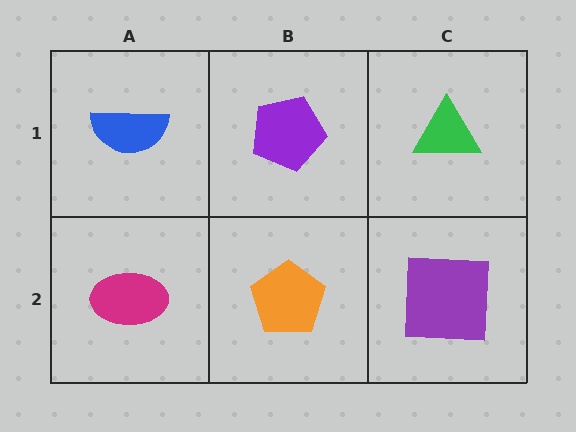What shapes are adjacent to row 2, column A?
A blue semicircle (row 1, column A), an orange pentagon (row 2, column B).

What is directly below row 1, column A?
A magenta ellipse.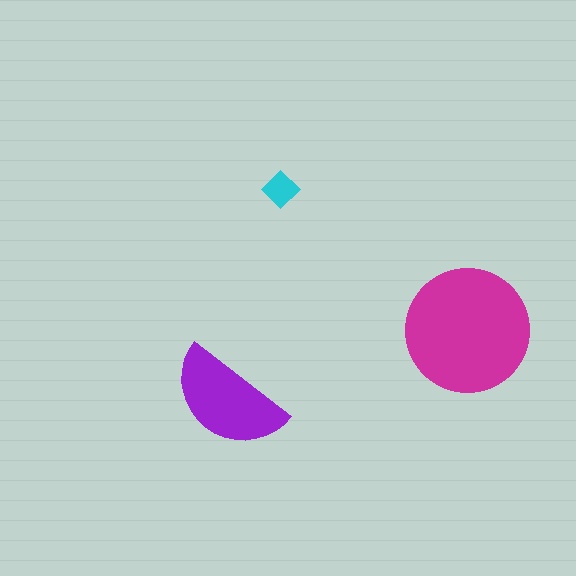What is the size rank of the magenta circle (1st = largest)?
1st.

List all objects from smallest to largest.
The cyan diamond, the purple semicircle, the magenta circle.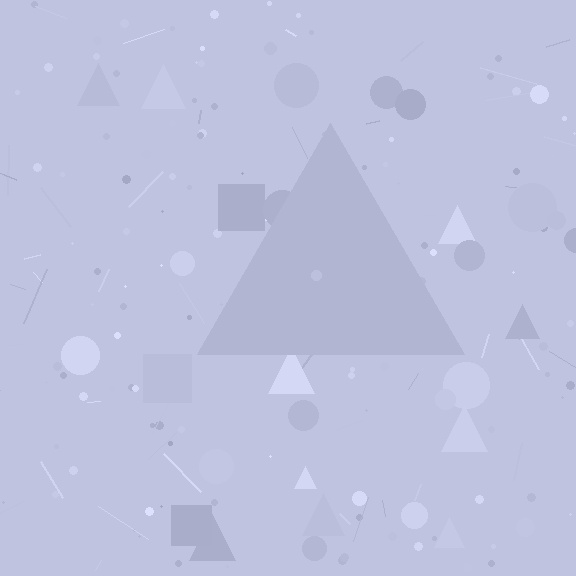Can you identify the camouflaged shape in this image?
The camouflaged shape is a triangle.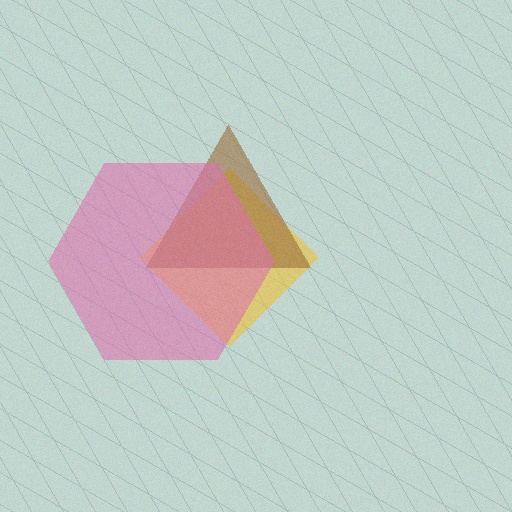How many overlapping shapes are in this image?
There are 3 overlapping shapes in the image.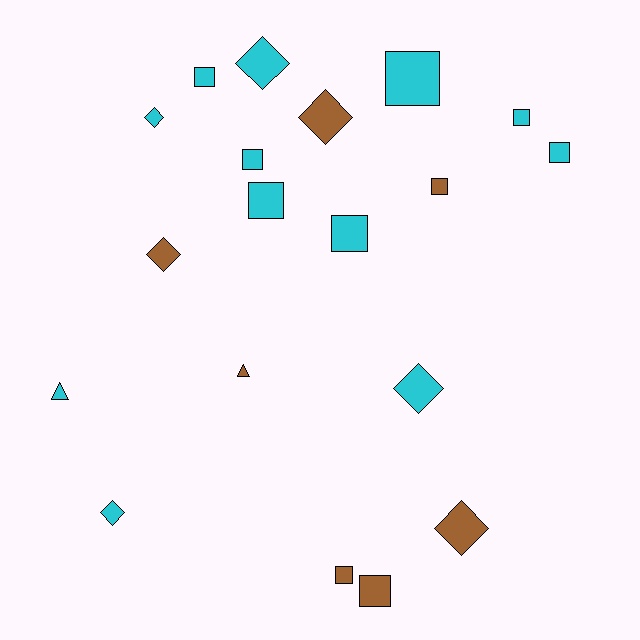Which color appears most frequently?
Cyan, with 12 objects.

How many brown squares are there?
There are 3 brown squares.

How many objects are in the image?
There are 19 objects.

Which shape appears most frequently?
Square, with 10 objects.